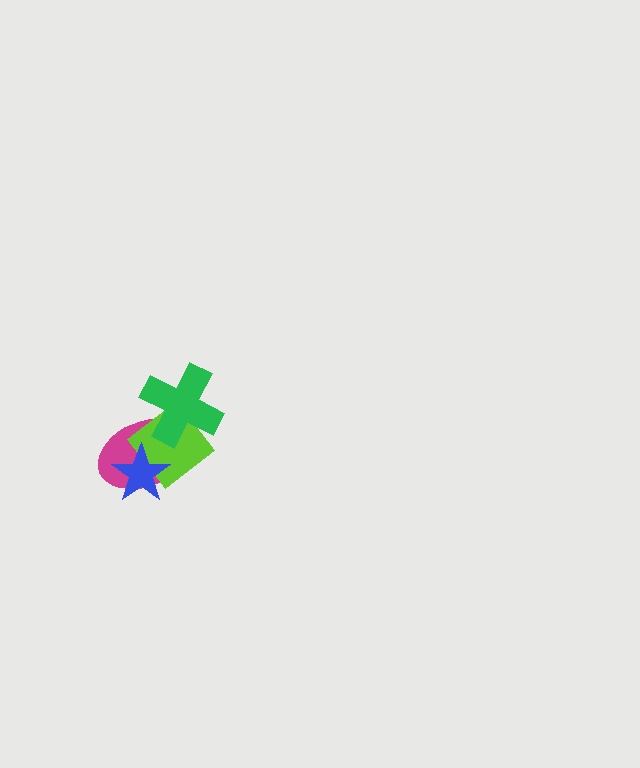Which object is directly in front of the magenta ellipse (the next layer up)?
The lime diamond is directly in front of the magenta ellipse.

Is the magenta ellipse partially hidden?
Yes, it is partially covered by another shape.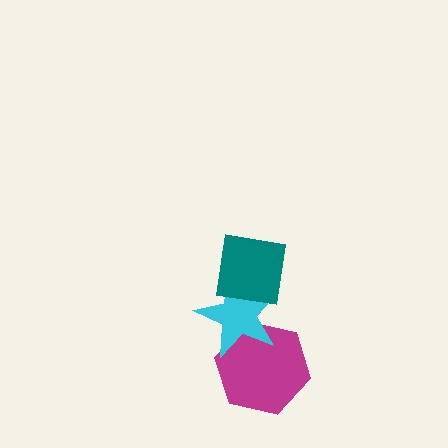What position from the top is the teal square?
The teal square is 1st from the top.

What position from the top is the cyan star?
The cyan star is 2nd from the top.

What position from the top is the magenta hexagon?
The magenta hexagon is 3rd from the top.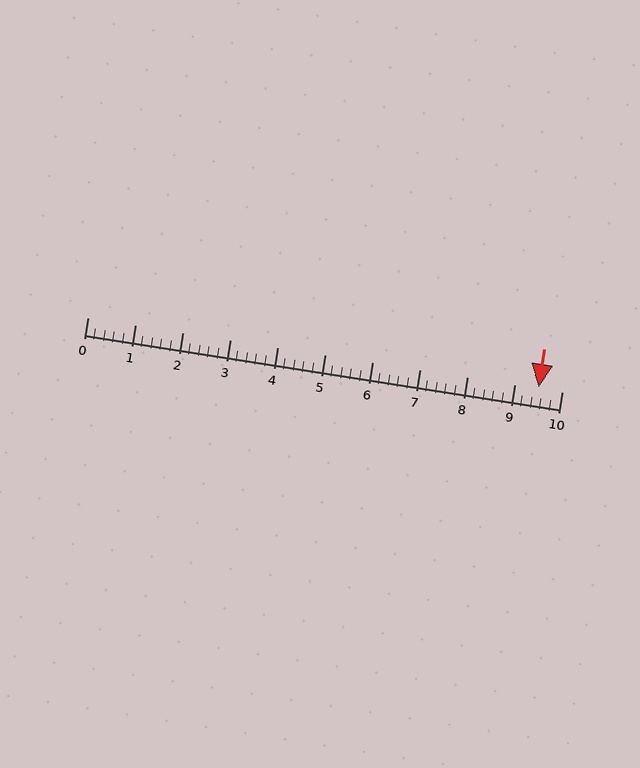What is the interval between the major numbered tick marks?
The major tick marks are spaced 1 units apart.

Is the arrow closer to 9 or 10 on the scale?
The arrow is closer to 10.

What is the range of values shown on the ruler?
The ruler shows values from 0 to 10.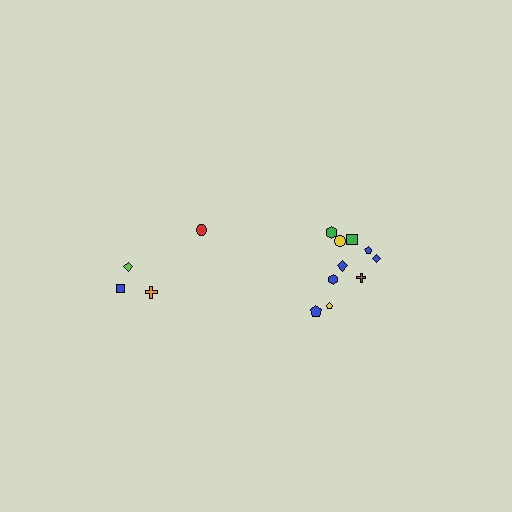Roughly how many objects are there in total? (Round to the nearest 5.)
Roughly 15 objects in total.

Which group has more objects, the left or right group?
The right group.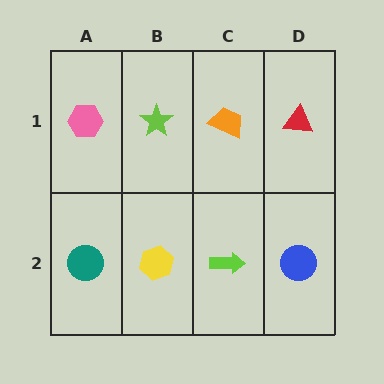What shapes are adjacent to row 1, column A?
A teal circle (row 2, column A), a lime star (row 1, column B).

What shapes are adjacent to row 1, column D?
A blue circle (row 2, column D), an orange trapezoid (row 1, column C).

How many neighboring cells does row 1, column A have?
2.